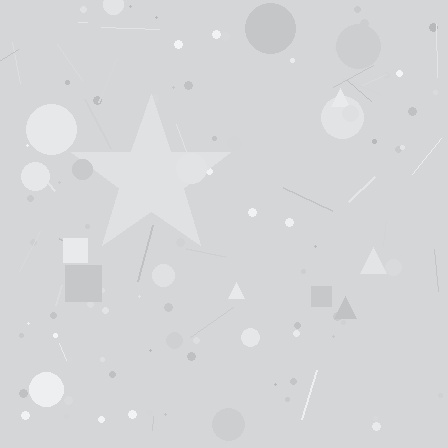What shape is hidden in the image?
A star is hidden in the image.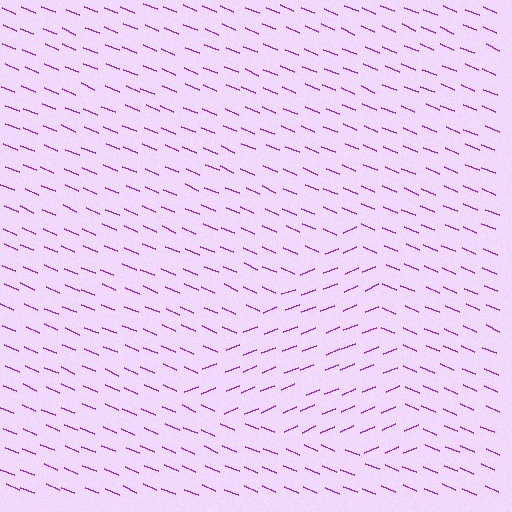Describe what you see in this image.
The image is filled with small purple line segments. A triangle region in the image has lines oriented differently from the surrounding lines, creating a visible texture boundary.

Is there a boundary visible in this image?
Yes, there is a texture boundary formed by a change in line orientation.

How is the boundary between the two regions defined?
The boundary is defined purely by a change in line orientation (approximately 45 degrees difference). All lines are the same color and thickness.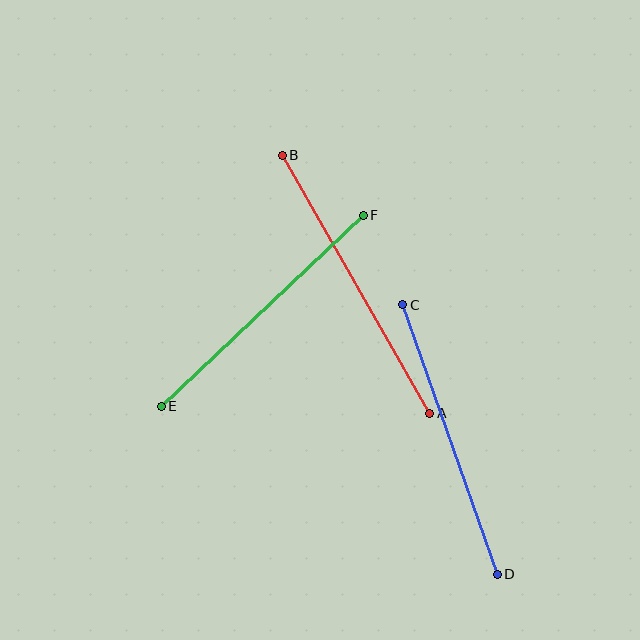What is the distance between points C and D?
The distance is approximately 285 pixels.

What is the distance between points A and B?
The distance is approximately 297 pixels.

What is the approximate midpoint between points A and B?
The midpoint is at approximately (356, 284) pixels.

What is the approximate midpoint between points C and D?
The midpoint is at approximately (450, 439) pixels.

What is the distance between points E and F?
The distance is approximately 278 pixels.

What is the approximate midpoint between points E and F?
The midpoint is at approximately (262, 311) pixels.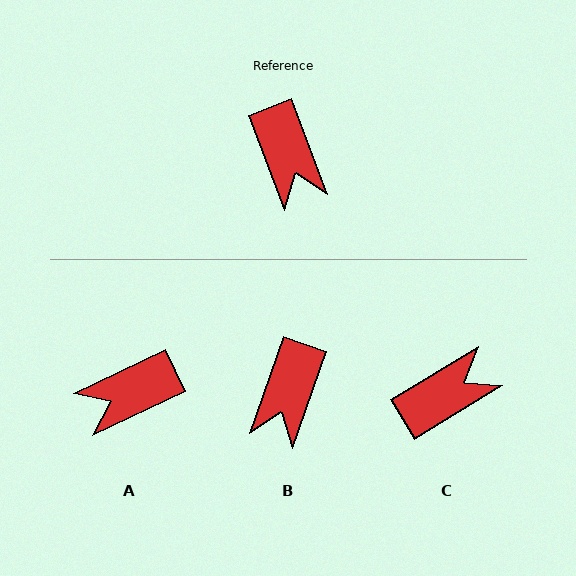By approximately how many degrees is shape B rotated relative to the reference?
Approximately 40 degrees clockwise.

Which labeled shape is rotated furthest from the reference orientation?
C, about 100 degrees away.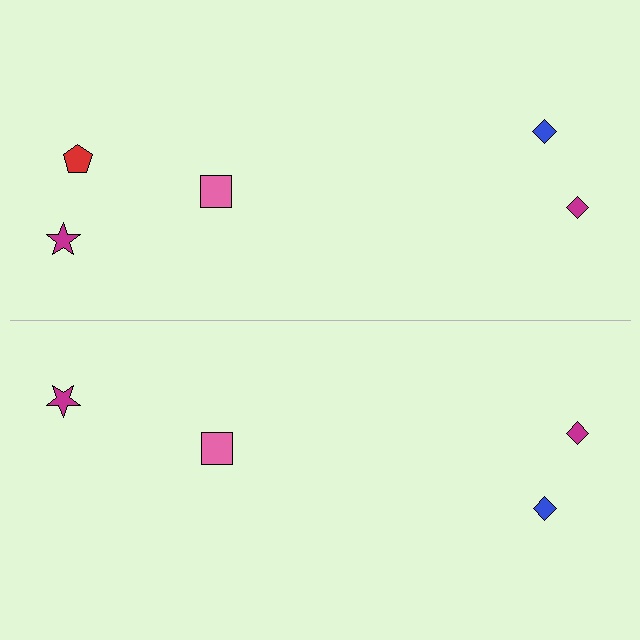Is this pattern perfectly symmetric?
No, the pattern is not perfectly symmetric. A red pentagon is missing from the bottom side.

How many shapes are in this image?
There are 9 shapes in this image.